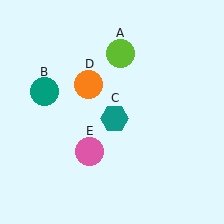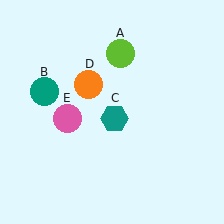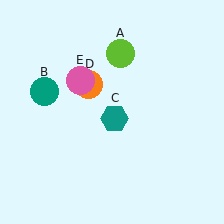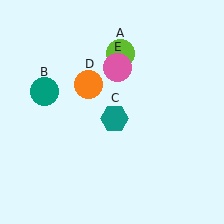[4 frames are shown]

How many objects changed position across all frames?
1 object changed position: pink circle (object E).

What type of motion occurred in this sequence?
The pink circle (object E) rotated clockwise around the center of the scene.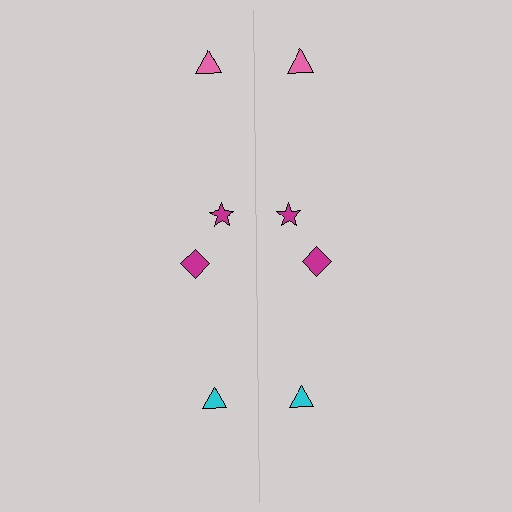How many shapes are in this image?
There are 8 shapes in this image.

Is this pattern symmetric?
Yes, this pattern has bilateral (reflection) symmetry.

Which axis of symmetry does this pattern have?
The pattern has a vertical axis of symmetry running through the center of the image.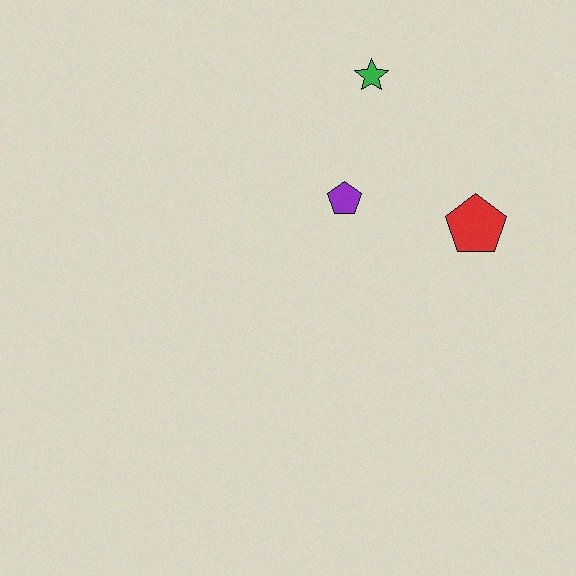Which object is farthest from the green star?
The red pentagon is farthest from the green star.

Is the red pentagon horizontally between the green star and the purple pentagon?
No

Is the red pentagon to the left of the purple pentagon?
No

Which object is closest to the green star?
The purple pentagon is closest to the green star.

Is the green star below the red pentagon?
No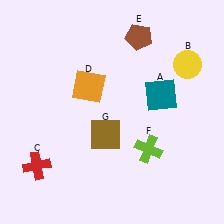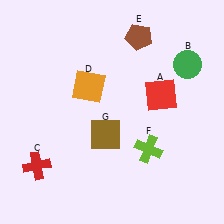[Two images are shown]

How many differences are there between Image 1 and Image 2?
There are 2 differences between the two images.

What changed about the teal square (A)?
In Image 1, A is teal. In Image 2, it changed to red.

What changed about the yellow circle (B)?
In Image 1, B is yellow. In Image 2, it changed to green.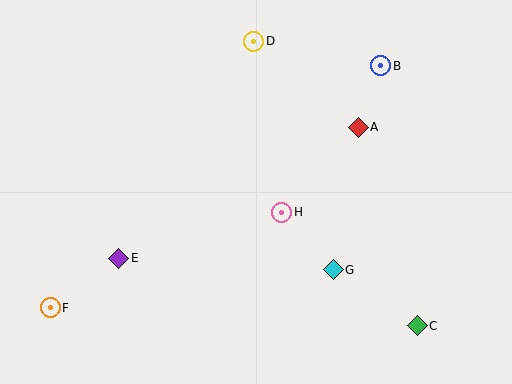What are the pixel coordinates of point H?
Point H is at (282, 212).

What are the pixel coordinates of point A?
Point A is at (358, 127).